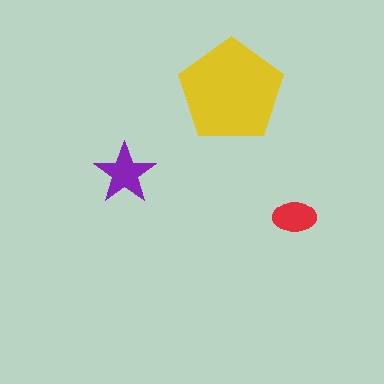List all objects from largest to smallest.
The yellow pentagon, the purple star, the red ellipse.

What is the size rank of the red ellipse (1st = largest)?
3rd.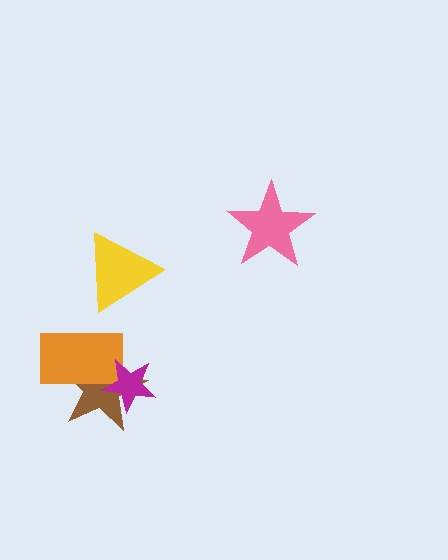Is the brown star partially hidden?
Yes, it is partially covered by another shape.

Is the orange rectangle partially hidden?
Yes, it is partially covered by another shape.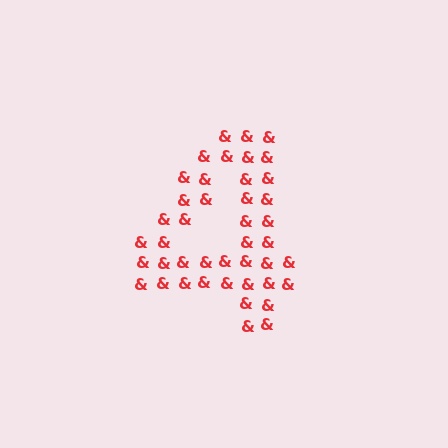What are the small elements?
The small elements are ampersands.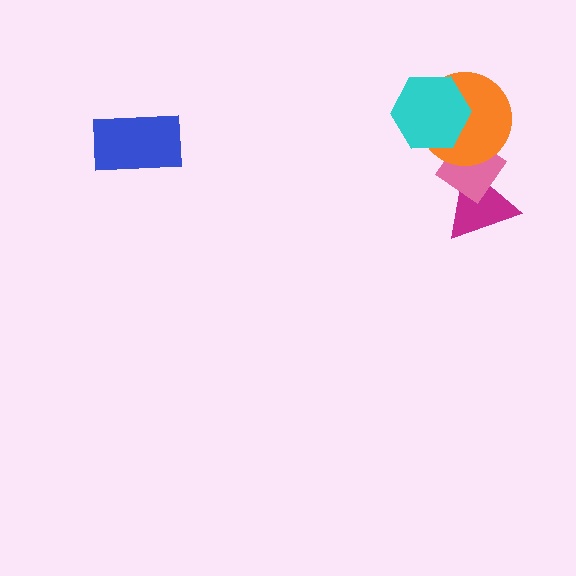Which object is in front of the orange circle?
The cyan hexagon is in front of the orange circle.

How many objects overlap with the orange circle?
2 objects overlap with the orange circle.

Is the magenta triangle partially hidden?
Yes, it is partially covered by another shape.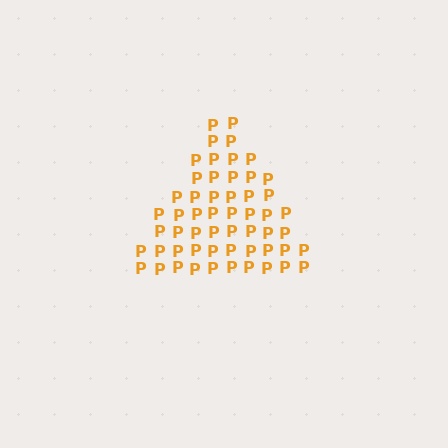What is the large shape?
The large shape is a triangle.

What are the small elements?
The small elements are letter P's.